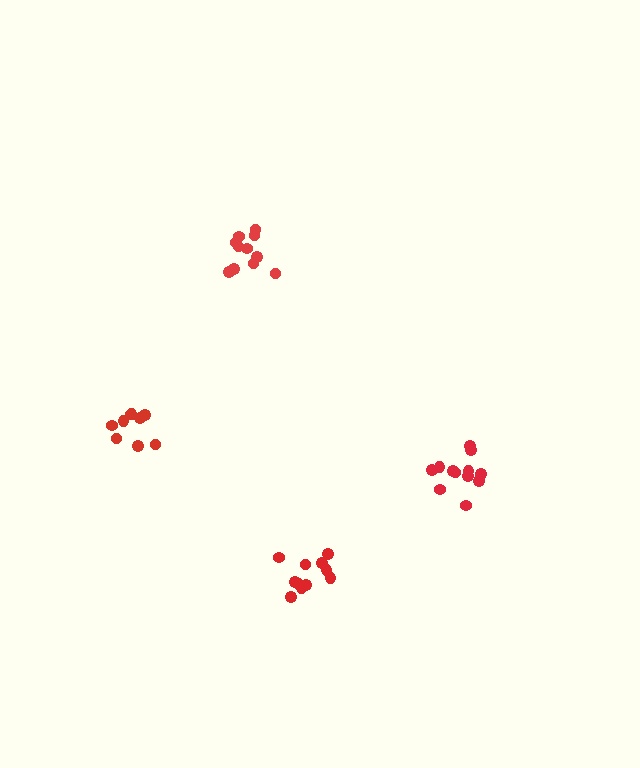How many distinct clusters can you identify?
There are 4 distinct clusters.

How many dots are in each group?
Group 1: 9 dots, Group 2: 12 dots, Group 3: 11 dots, Group 4: 12 dots (44 total).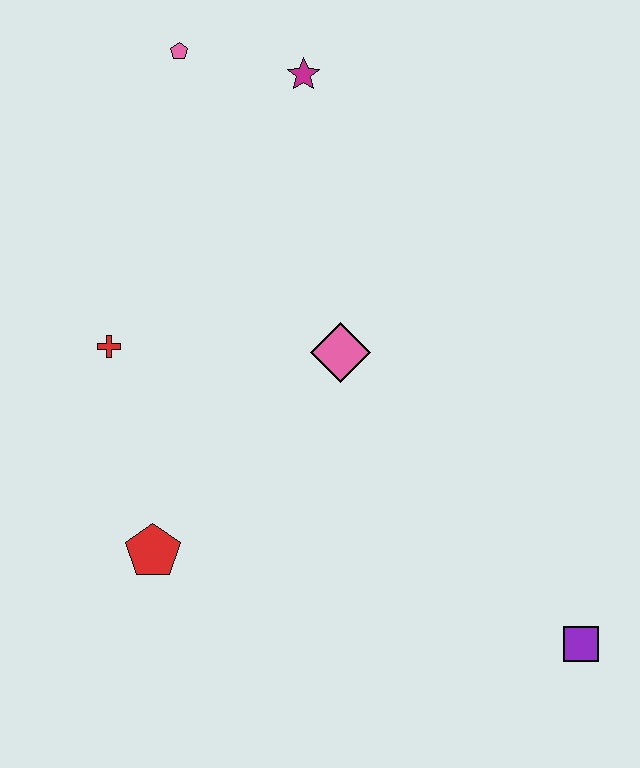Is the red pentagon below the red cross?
Yes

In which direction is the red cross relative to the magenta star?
The red cross is below the magenta star.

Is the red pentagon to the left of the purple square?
Yes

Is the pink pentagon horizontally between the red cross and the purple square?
Yes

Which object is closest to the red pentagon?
The red cross is closest to the red pentagon.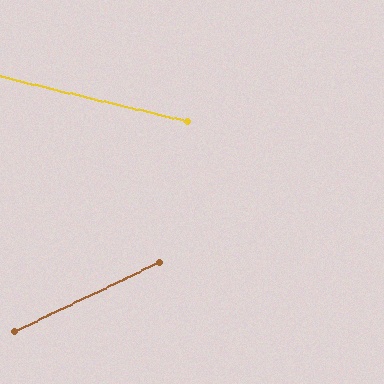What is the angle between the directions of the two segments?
Approximately 39 degrees.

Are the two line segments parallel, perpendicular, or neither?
Neither parallel nor perpendicular — they differ by about 39°.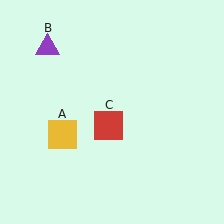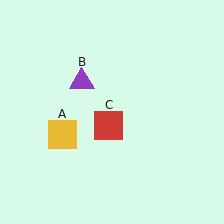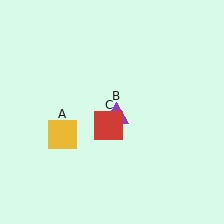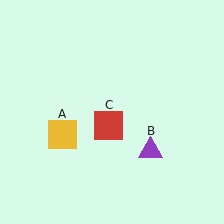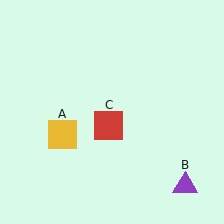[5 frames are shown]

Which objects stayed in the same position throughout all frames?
Yellow square (object A) and red square (object C) remained stationary.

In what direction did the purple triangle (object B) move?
The purple triangle (object B) moved down and to the right.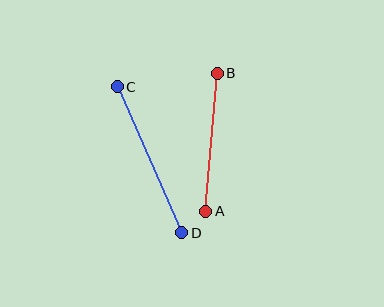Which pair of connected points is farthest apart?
Points C and D are farthest apart.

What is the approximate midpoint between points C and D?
The midpoint is at approximately (149, 160) pixels.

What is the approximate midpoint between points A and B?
The midpoint is at approximately (212, 142) pixels.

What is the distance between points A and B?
The distance is approximately 138 pixels.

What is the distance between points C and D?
The distance is approximately 160 pixels.